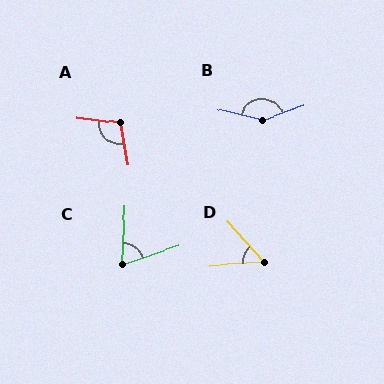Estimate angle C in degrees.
Approximately 69 degrees.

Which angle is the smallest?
D, at approximately 52 degrees.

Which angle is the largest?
B, at approximately 148 degrees.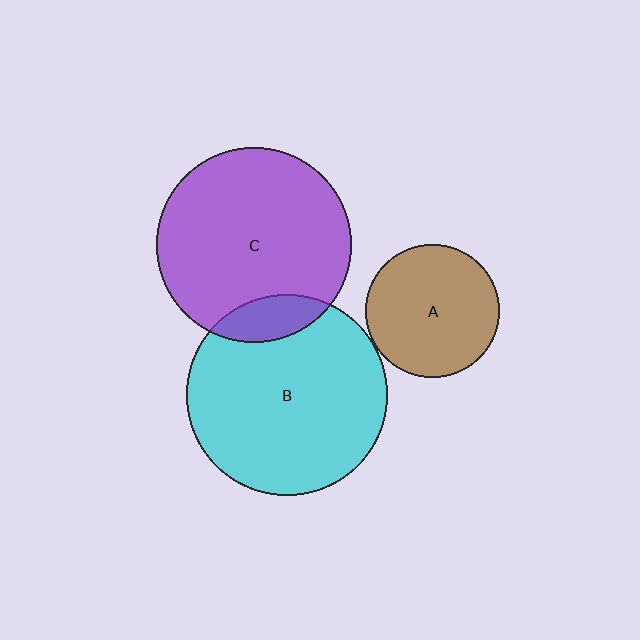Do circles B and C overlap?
Yes.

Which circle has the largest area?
Circle B (cyan).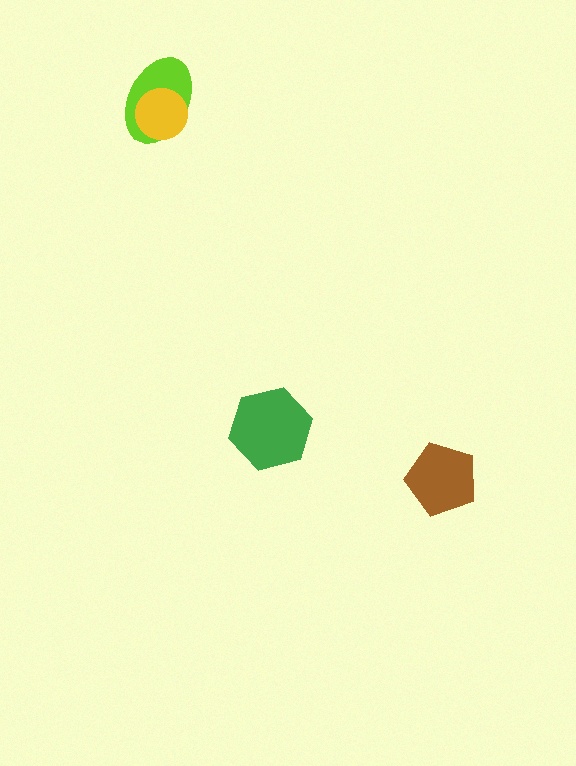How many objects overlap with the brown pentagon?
0 objects overlap with the brown pentagon.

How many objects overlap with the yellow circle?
1 object overlaps with the yellow circle.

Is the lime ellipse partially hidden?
Yes, it is partially covered by another shape.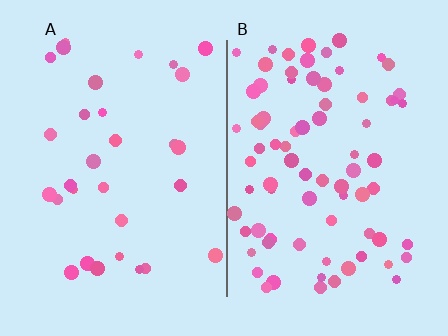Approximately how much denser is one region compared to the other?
Approximately 2.7× — region B over region A.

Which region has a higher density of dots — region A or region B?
B (the right).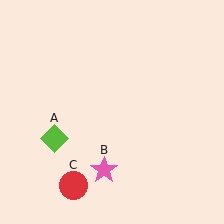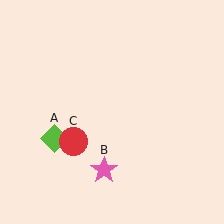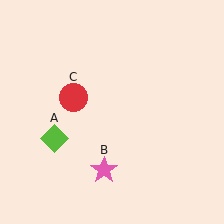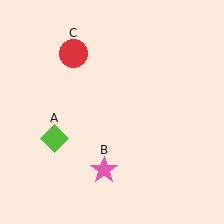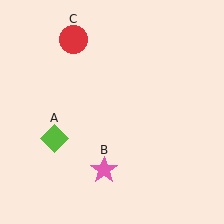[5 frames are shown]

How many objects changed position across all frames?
1 object changed position: red circle (object C).